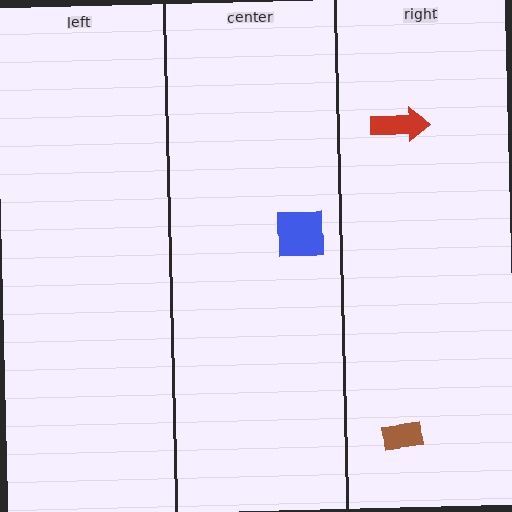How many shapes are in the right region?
2.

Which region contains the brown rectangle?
The right region.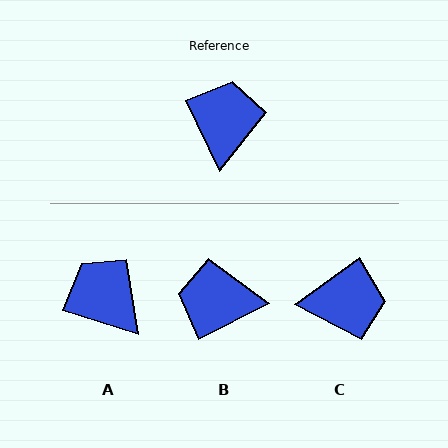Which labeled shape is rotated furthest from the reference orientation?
B, about 92 degrees away.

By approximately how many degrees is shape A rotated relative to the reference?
Approximately 47 degrees counter-clockwise.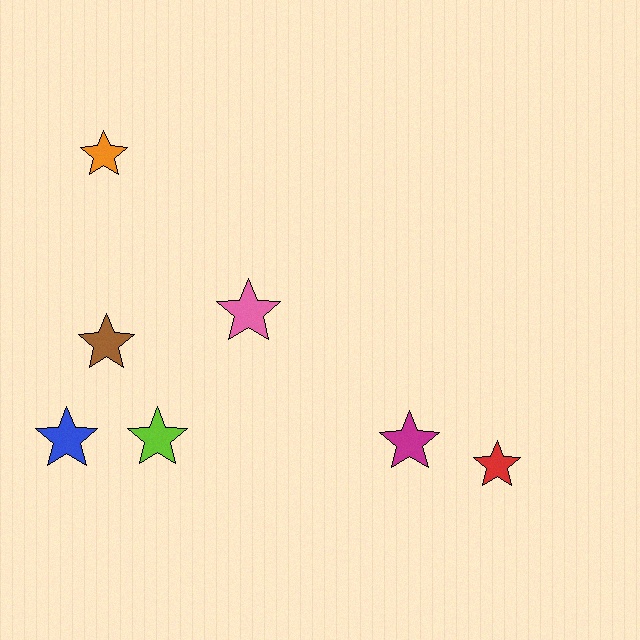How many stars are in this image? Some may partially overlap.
There are 7 stars.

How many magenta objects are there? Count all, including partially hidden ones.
There is 1 magenta object.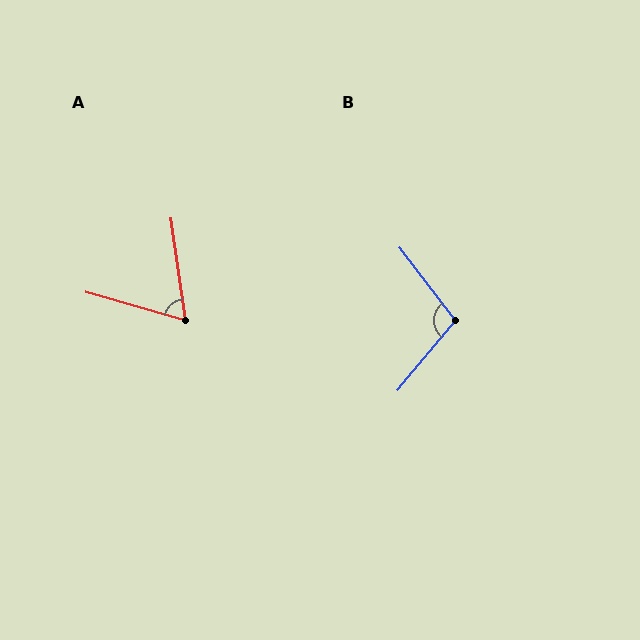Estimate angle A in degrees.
Approximately 66 degrees.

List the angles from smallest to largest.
A (66°), B (103°).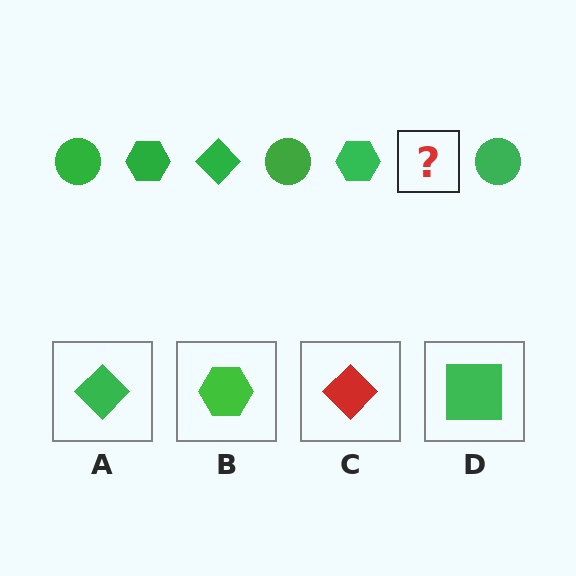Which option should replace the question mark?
Option A.